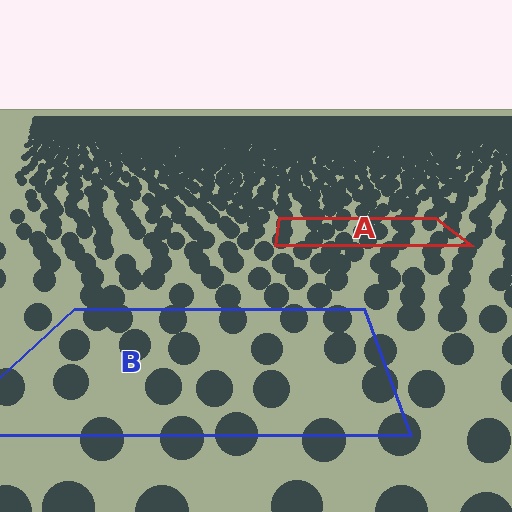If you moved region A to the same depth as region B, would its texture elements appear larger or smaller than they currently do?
They would appear larger. At a closer depth, the same texture elements are projected at a bigger on-screen size.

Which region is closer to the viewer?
Region B is closer. The texture elements there are larger and more spread out.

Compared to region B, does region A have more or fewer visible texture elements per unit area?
Region A has more texture elements per unit area — they are packed more densely because it is farther away.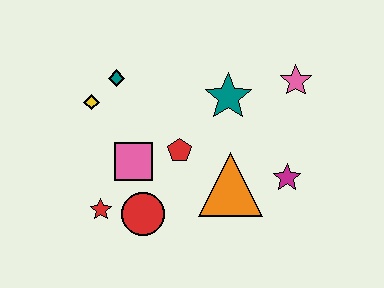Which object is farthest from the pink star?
The red star is farthest from the pink star.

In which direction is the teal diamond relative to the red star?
The teal diamond is above the red star.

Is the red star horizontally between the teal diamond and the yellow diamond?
Yes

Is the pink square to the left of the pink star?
Yes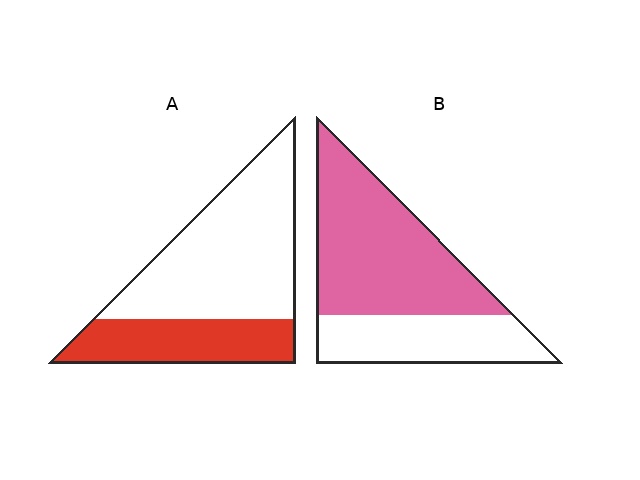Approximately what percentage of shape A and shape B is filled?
A is approximately 35% and B is approximately 65%.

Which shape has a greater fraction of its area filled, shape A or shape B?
Shape B.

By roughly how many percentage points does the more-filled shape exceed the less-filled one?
By roughly 30 percentage points (B over A).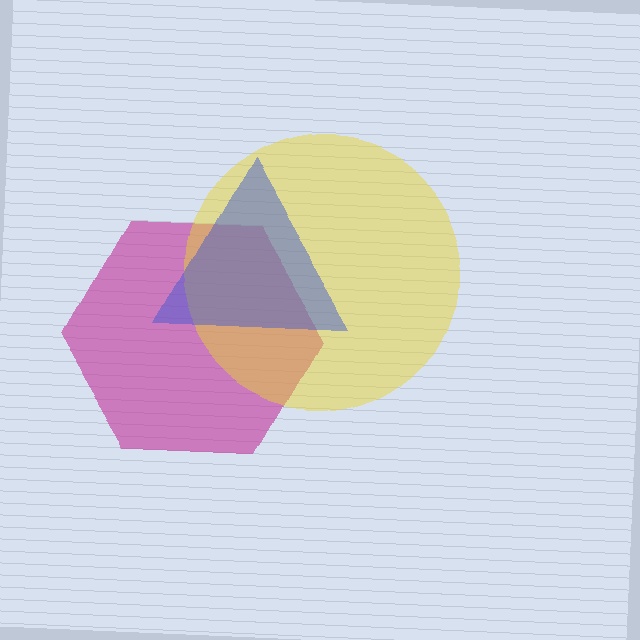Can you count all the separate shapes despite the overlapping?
Yes, there are 3 separate shapes.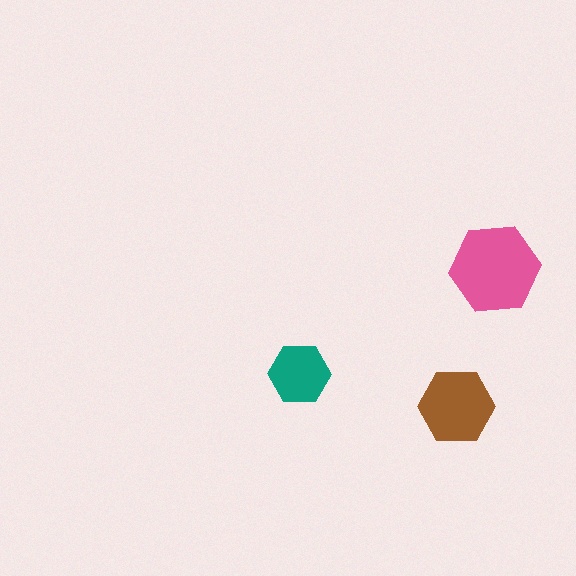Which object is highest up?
The pink hexagon is topmost.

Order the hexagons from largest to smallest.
the pink one, the brown one, the teal one.